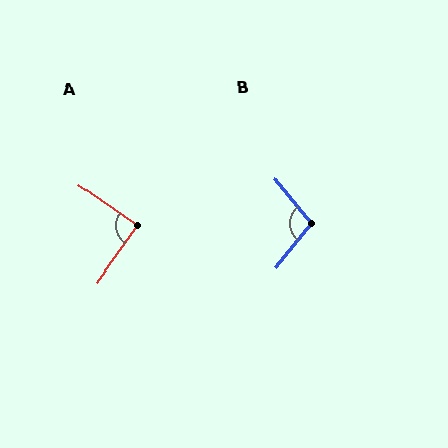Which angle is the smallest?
A, at approximately 89 degrees.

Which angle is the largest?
B, at approximately 102 degrees.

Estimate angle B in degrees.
Approximately 102 degrees.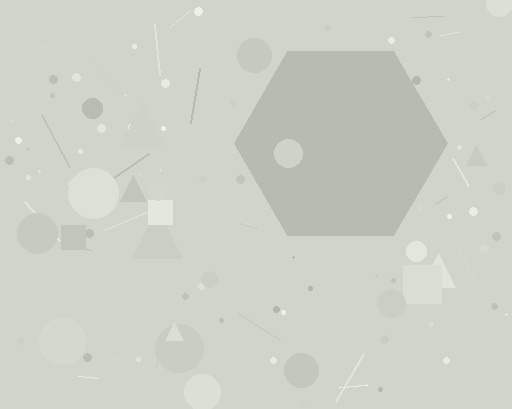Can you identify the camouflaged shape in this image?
The camouflaged shape is a hexagon.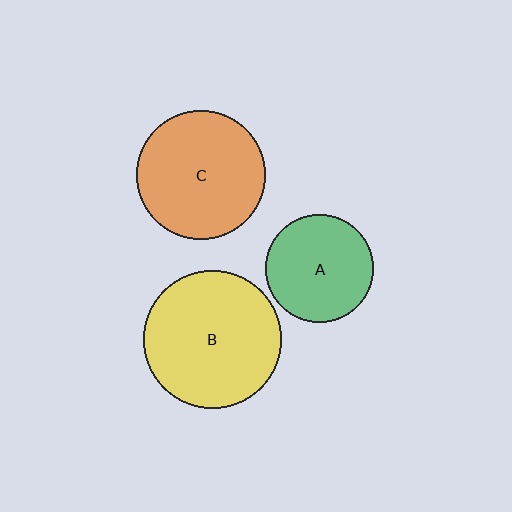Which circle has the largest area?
Circle B (yellow).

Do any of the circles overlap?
No, none of the circles overlap.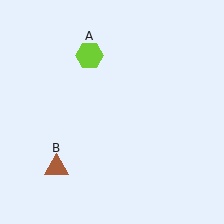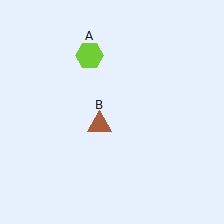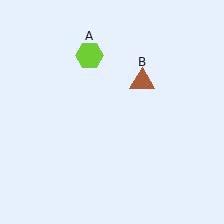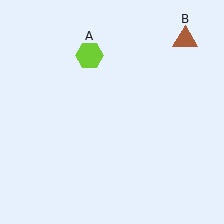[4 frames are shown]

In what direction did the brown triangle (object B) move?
The brown triangle (object B) moved up and to the right.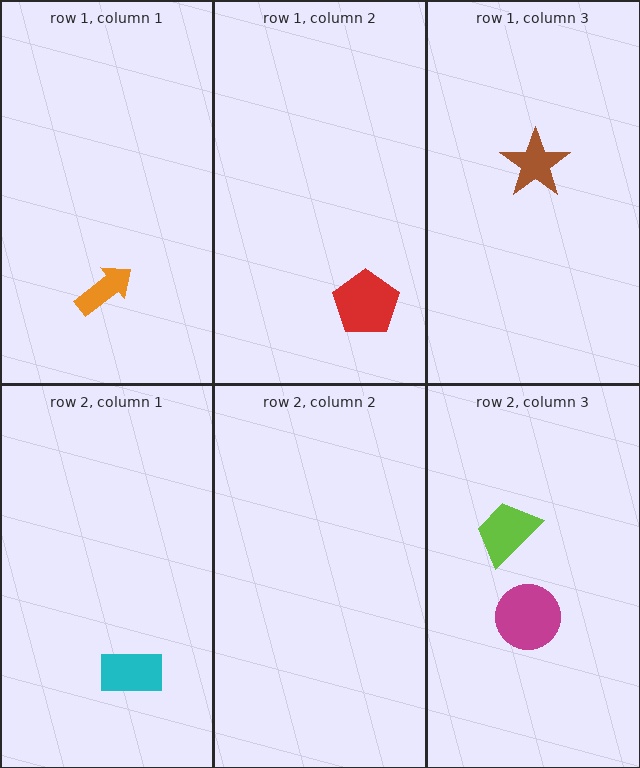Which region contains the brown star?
The row 1, column 3 region.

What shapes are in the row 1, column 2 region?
The red pentagon.